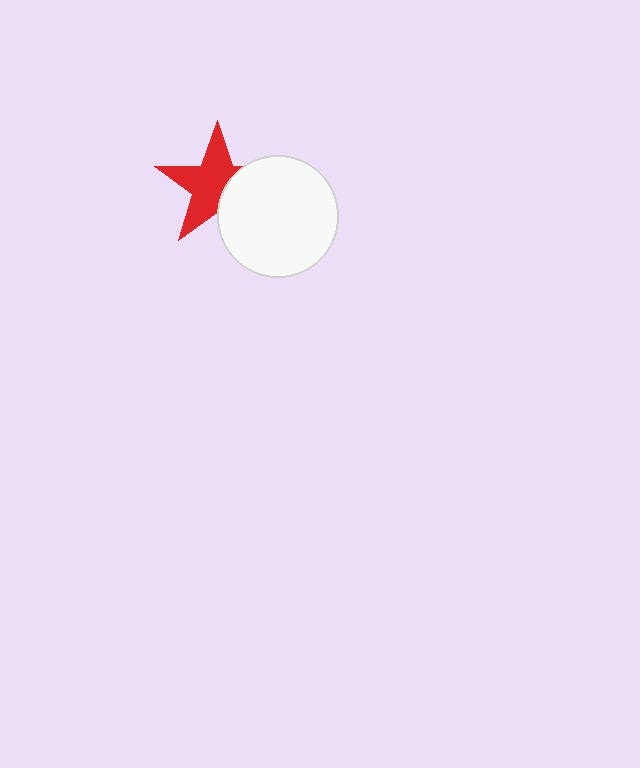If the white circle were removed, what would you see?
You would see the complete red star.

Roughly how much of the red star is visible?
About half of it is visible (roughly 64%).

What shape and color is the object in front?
The object in front is a white circle.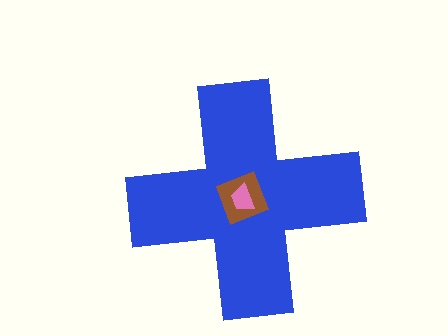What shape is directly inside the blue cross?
The brown square.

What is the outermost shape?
The blue cross.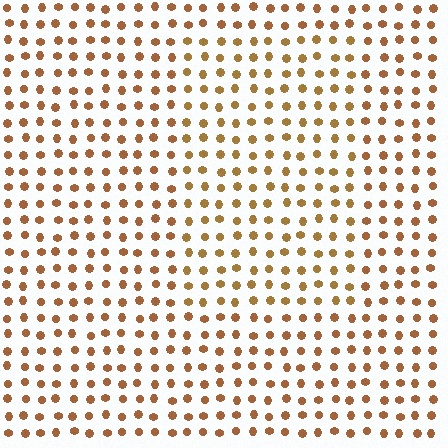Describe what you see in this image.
The image is filled with small brown elements in a uniform arrangement. A rectangle-shaped region is visible where the elements are tinted to a slightly different hue, forming a subtle color boundary.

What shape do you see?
I see a rectangle.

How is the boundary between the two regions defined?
The boundary is defined purely by a slight shift in hue (about 14 degrees). Spacing, size, and orientation are identical on both sides.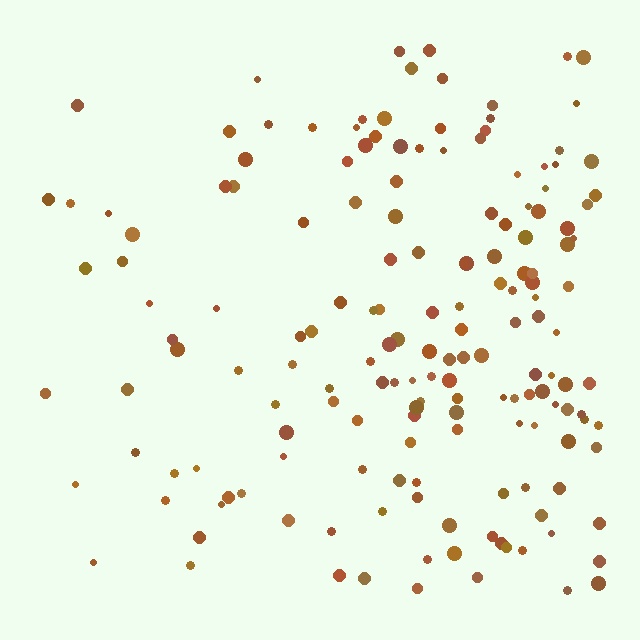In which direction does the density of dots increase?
From left to right, with the right side densest.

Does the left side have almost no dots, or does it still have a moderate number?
Still a moderate number, just noticeably fewer than the right.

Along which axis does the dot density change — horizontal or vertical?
Horizontal.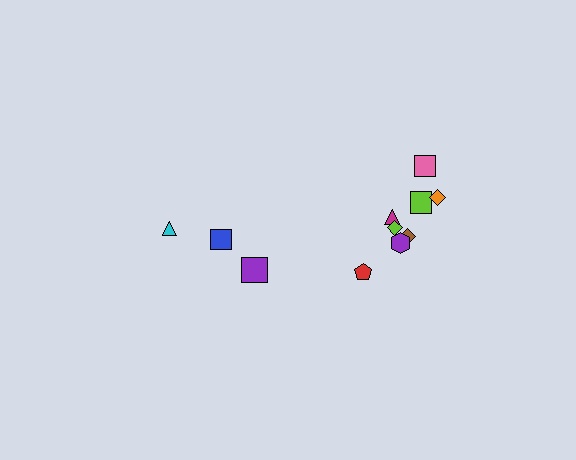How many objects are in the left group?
There are 3 objects.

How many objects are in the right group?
There are 8 objects.